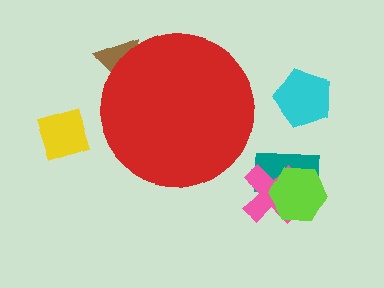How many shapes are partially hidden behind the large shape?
1 shape is partially hidden.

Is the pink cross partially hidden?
No, the pink cross is fully visible.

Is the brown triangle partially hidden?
Yes, the brown triangle is partially hidden behind the red circle.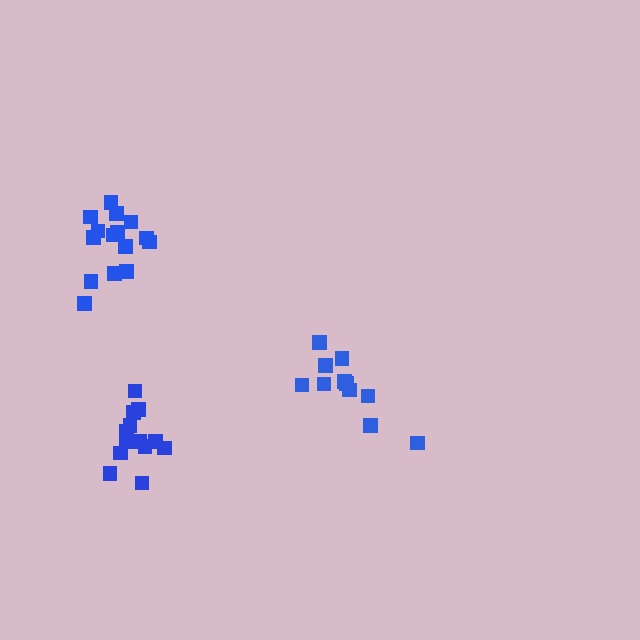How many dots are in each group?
Group 1: 15 dots, Group 2: 11 dots, Group 3: 13 dots (39 total).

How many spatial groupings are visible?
There are 3 spatial groupings.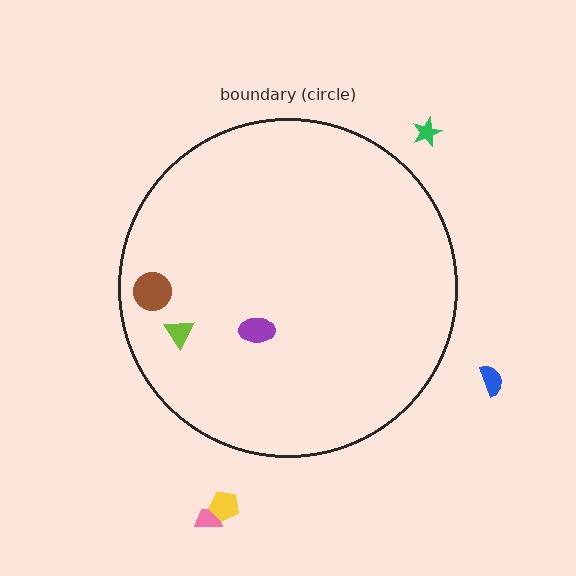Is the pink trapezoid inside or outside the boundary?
Outside.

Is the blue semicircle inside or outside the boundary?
Outside.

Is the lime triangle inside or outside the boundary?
Inside.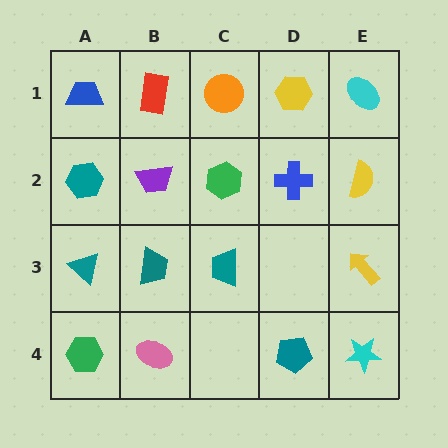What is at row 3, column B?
A teal trapezoid.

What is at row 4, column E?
A cyan star.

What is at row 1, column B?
A red rectangle.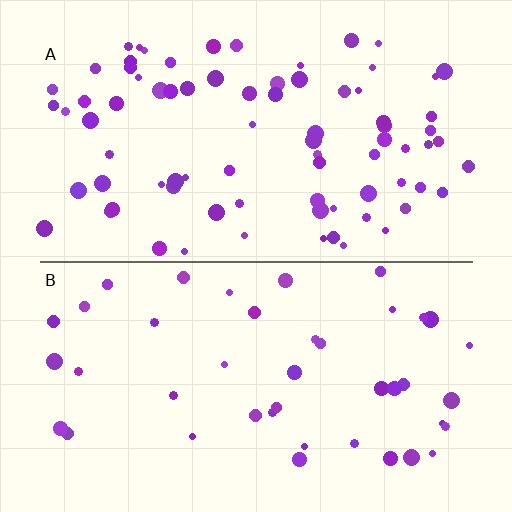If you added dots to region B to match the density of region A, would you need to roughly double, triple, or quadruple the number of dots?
Approximately double.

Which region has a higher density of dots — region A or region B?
A (the top).